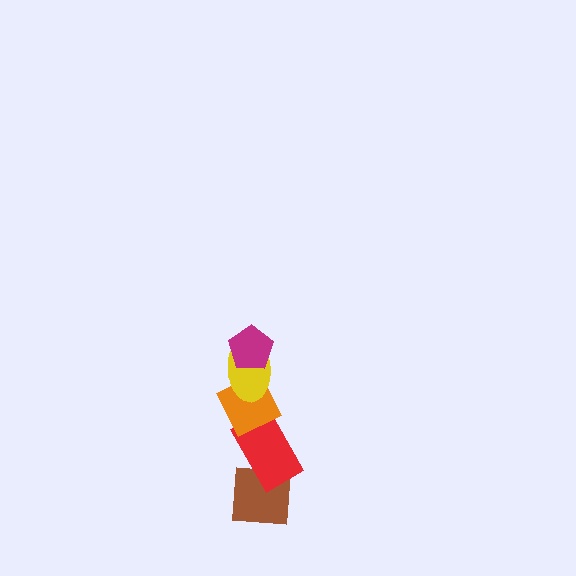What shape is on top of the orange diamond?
The yellow ellipse is on top of the orange diamond.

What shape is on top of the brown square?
The red rectangle is on top of the brown square.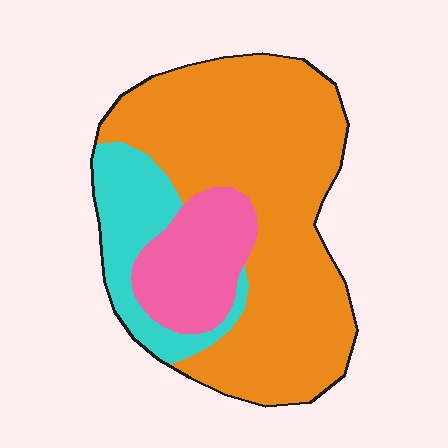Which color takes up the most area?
Orange, at roughly 65%.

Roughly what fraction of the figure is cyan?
Cyan covers 17% of the figure.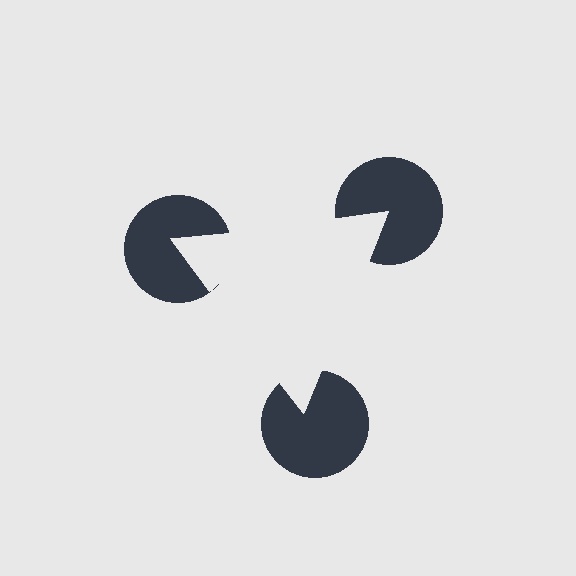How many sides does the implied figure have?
3 sides.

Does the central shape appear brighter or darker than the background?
It typically appears slightly brighter than the background, even though no actual brightness change is drawn.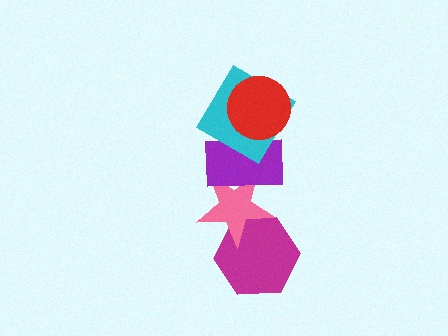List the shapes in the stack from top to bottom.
From top to bottom: the red circle, the cyan diamond, the purple rectangle, the pink star, the magenta hexagon.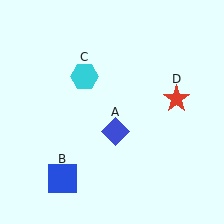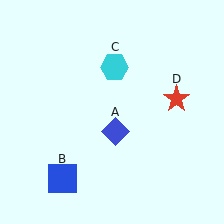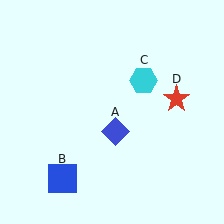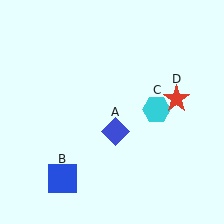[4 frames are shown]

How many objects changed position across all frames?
1 object changed position: cyan hexagon (object C).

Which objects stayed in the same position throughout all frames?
Blue diamond (object A) and blue square (object B) and red star (object D) remained stationary.